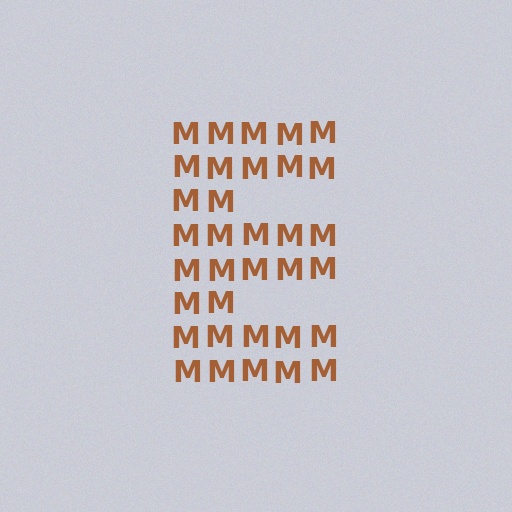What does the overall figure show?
The overall figure shows the letter E.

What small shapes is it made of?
It is made of small letter M's.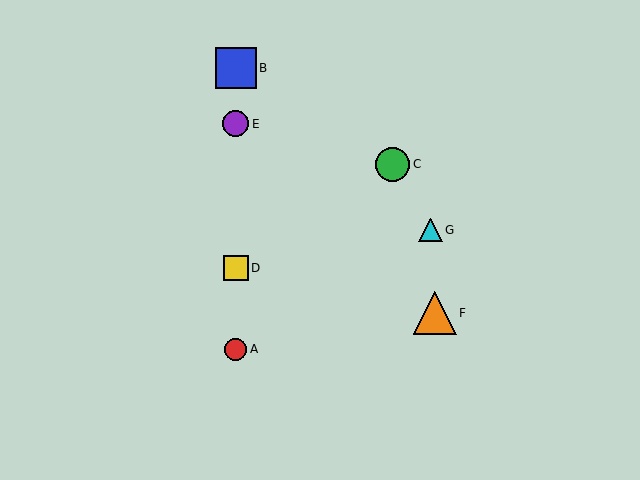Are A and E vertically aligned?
Yes, both are at x≈236.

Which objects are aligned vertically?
Objects A, B, D, E are aligned vertically.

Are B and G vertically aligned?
No, B is at x≈236 and G is at x≈431.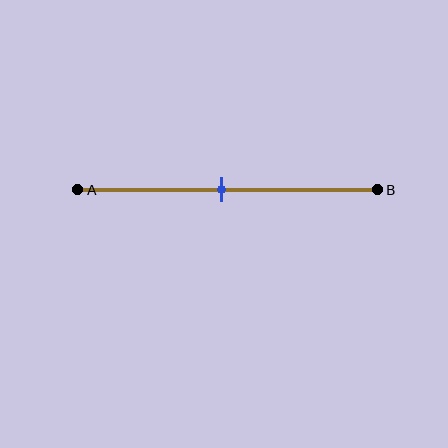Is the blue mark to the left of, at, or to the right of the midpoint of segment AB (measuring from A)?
The blue mark is approximately at the midpoint of segment AB.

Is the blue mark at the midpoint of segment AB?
Yes, the mark is approximately at the midpoint.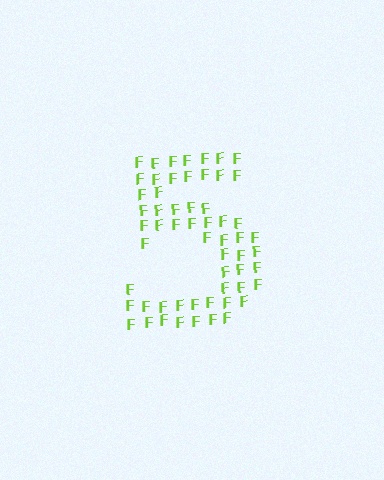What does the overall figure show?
The overall figure shows the digit 5.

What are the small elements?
The small elements are letter F's.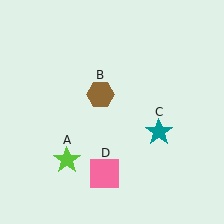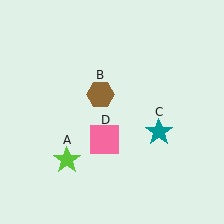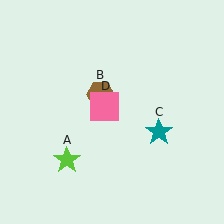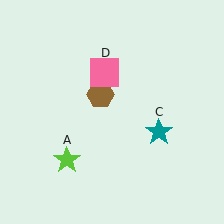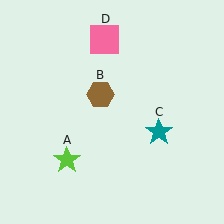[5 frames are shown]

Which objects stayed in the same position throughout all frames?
Lime star (object A) and brown hexagon (object B) and teal star (object C) remained stationary.